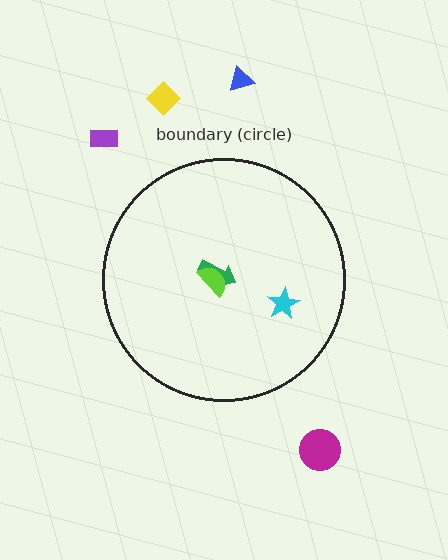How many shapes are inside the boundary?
3 inside, 4 outside.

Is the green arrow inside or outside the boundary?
Inside.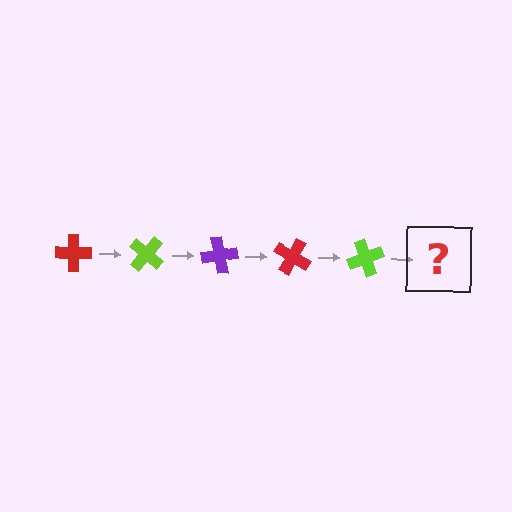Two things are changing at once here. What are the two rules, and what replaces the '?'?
The two rules are that it rotates 40 degrees each step and the color cycles through red, lime, and purple. The '?' should be a purple cross, rotated 200 degrees from the start.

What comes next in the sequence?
The next element should be a purple cross, rotated 200 degrees from the start.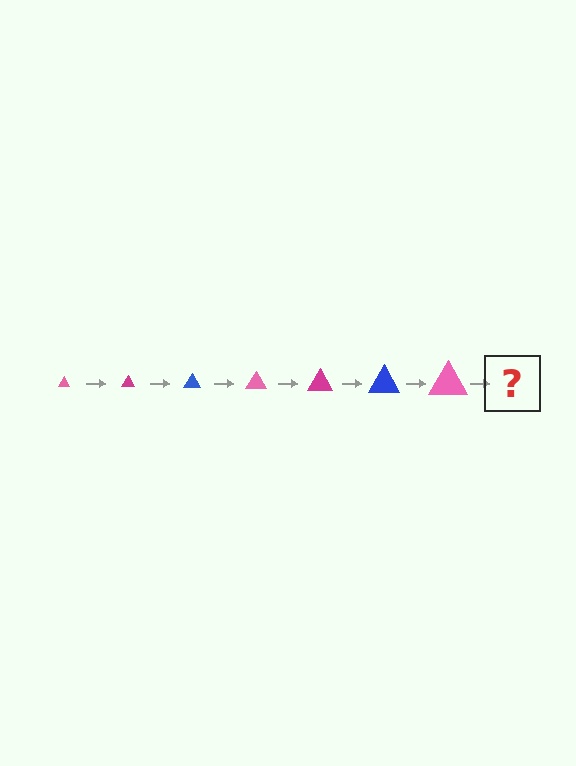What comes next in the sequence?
The next element should be a magenta triangle, larger than the previous one.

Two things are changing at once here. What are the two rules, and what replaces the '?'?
The two rules are that the triangle grows larger each step and the color cycles through pink, magenta, and blue. The '?' should be a magenta triangle, larger than the previous one.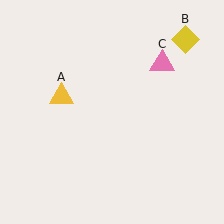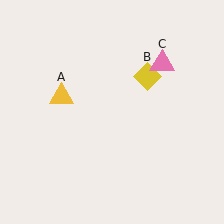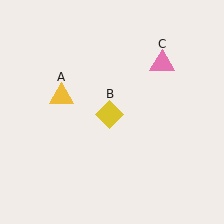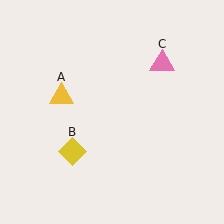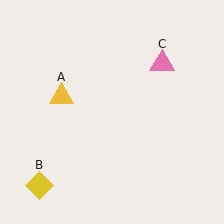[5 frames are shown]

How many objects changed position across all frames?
1 object changed position: yellow diamond (object B).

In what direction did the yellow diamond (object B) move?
The yellow diamond (object B) moved down and to the left.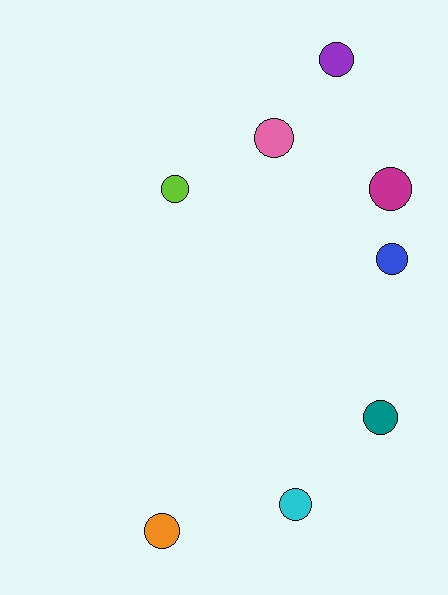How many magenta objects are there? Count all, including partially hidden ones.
There is 1 magenta object.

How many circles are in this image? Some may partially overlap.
There are 8 circles.